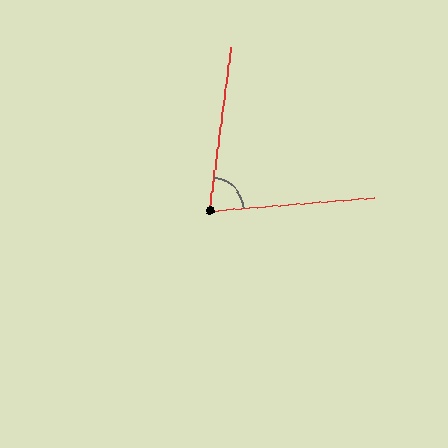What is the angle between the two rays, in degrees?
Approximately 78 degrees.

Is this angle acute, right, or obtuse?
It is acute.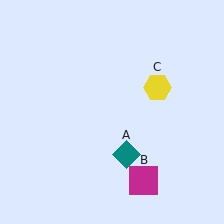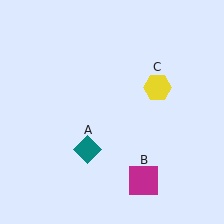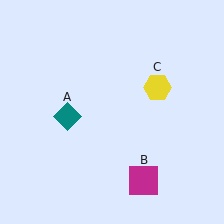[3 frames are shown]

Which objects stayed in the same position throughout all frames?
Magenta square (object B) and yellow hexagon (object C) remained stationary.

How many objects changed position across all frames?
1 object changed position: teal diamond (object A).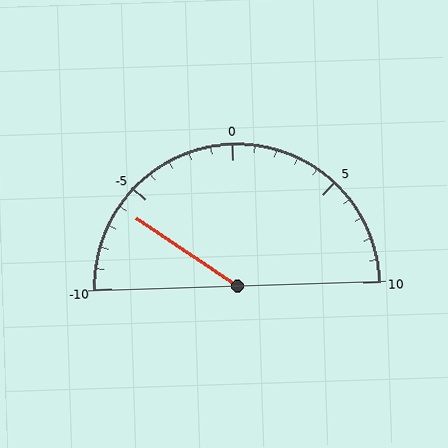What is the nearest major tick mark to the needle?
The nearest major tick mark is -5.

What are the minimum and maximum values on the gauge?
The gauge ranges from -10 to 10.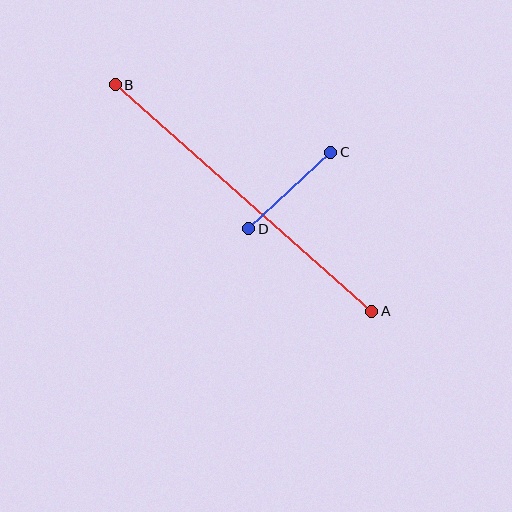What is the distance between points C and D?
The distance is approximately 112 pixels.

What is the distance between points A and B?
The distance is approximately 342 pixels.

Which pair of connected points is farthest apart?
Points A and B are farthest apart.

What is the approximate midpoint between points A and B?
The midpoint is at approximately (244, 198) pixels.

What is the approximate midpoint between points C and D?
The midpoint is at approximately (290, 191) pixels.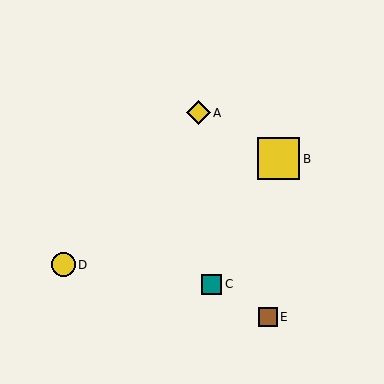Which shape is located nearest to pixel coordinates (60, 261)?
The yellow circle (labeled D) at (64, 265) is nearest to that location.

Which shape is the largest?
The yellow square (labeled B) is the largest.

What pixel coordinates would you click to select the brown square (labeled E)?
Click at (268, 317) to select the brown square E.